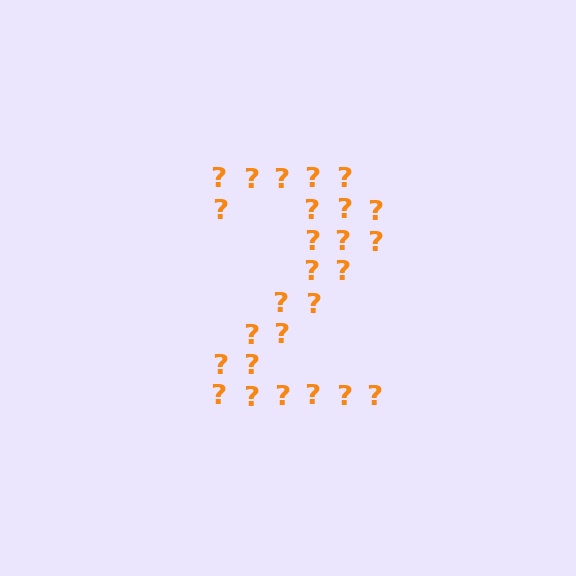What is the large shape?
The large shape is the digit 2.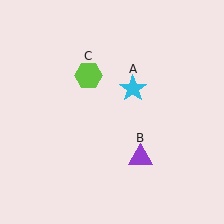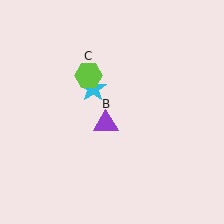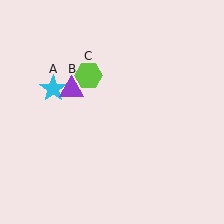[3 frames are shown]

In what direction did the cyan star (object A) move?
The cyan star (object A) moved left.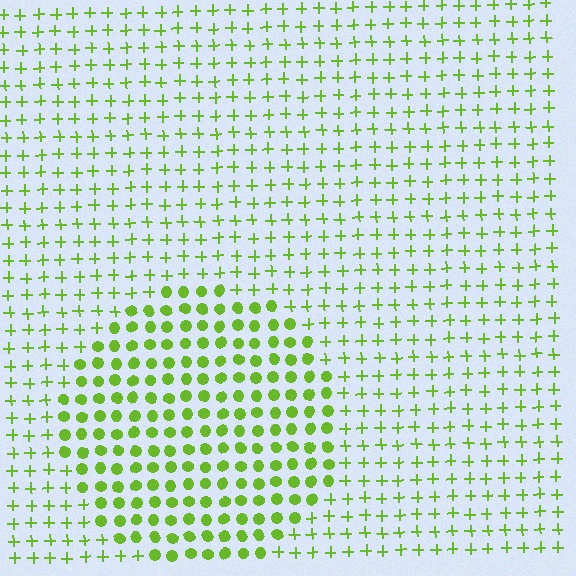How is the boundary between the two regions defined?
The boundary is defined by a change in element shape: circles inside vs. plus signs outside. All elements share the same color and spacing.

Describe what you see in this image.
The image is filled with small lime elements arranged in a uniform grid. A circle-shaped region contains circles, while the surrounding area contains plus signs. The boundary is defined purely by the change in element shape.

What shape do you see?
I see a circle.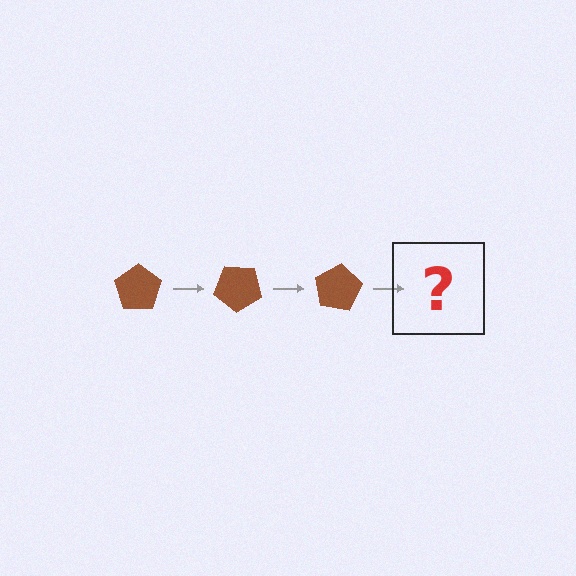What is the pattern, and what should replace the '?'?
The pattern is that the pentagon rotates 40 degrees each step. The '?' should be a brown pentagon rotated 120 degrees.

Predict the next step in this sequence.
The next step is a brown pentagon rotated 120 degrees.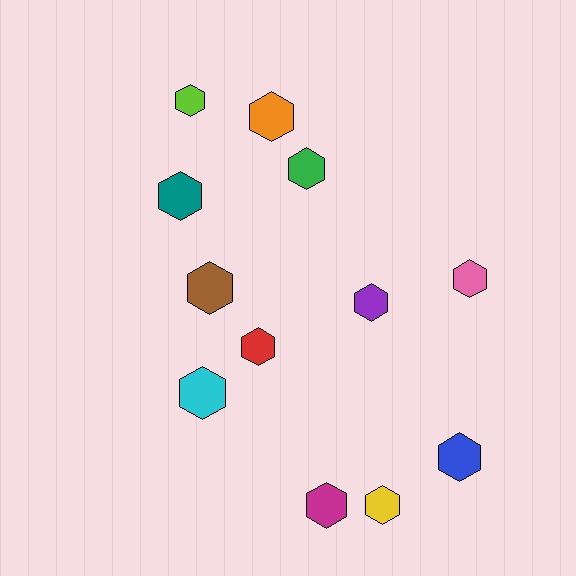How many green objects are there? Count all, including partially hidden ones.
There is 1 green object.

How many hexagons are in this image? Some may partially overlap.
There are 12 hexagons.